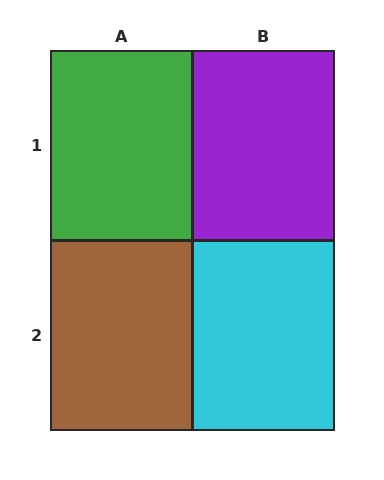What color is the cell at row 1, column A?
Green.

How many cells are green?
1 cell is green.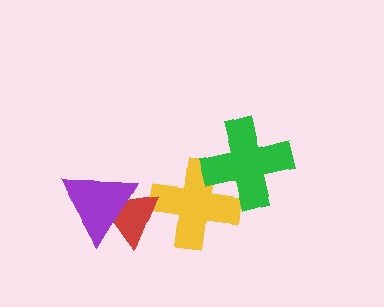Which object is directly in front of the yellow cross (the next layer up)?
The red triangle is directly in front of the yellow cross.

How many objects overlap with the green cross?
1 object overlaps with the green cross.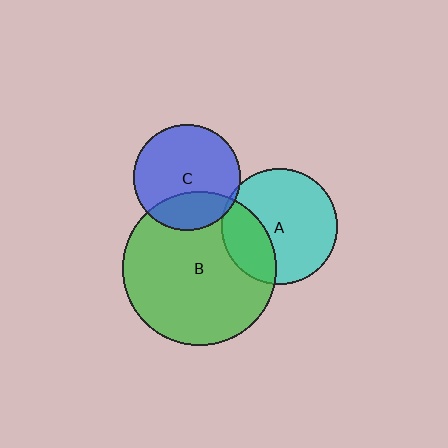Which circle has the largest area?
Circle B (green).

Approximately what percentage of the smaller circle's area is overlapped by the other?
Approximately 25%.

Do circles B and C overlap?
Yes.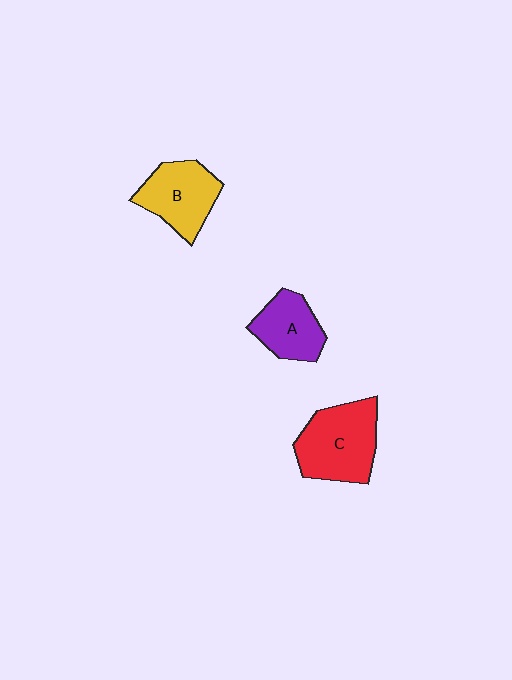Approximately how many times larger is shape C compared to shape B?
Approximately 1.2 times.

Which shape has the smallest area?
Shape A (purple).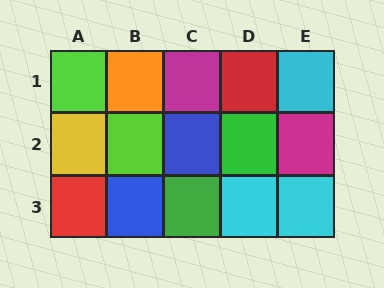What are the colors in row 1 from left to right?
Lime, orange, magenta, red, cyan.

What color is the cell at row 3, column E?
Cyan.